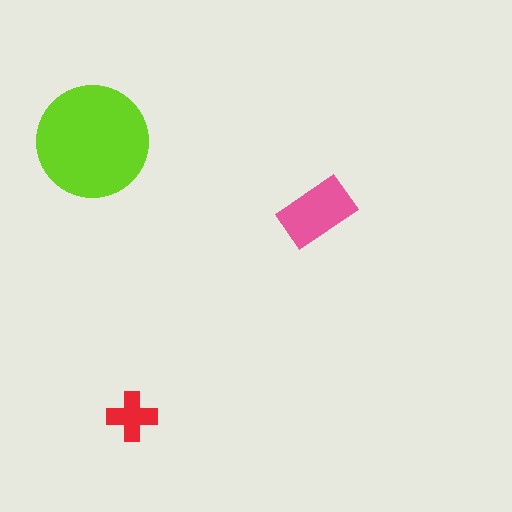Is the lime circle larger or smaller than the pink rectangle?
Larger.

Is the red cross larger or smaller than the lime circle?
Smaller.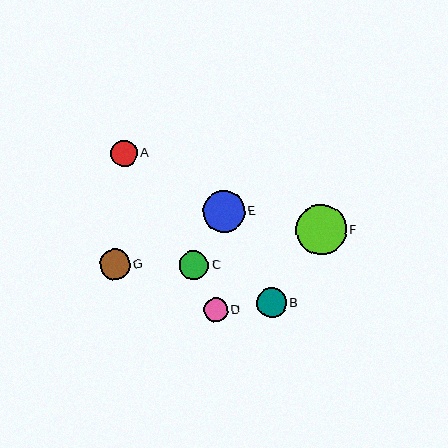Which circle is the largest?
Circle F is the largest with a size of approximately 50 pixels.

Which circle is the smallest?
Circle D is the smallest with a size of approximately 24 pixels.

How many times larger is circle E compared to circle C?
Circle E is approximately 1.4 times the size of circle C.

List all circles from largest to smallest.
From largest to smallest: F, E, G, B, C, A, D.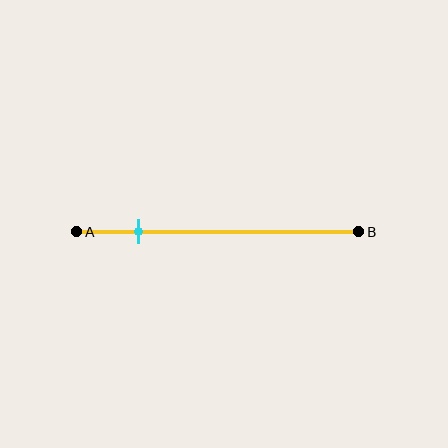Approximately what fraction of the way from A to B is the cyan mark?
The cyan mark is approximately 20% of the way from A to B.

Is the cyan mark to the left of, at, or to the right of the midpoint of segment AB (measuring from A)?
The cyan mark is to the left of the midpoint of segment AB.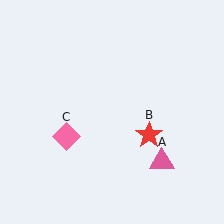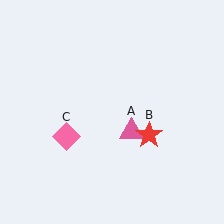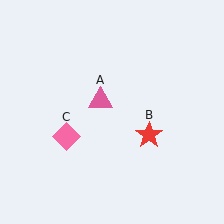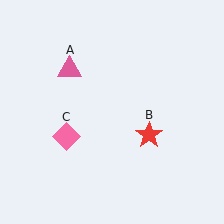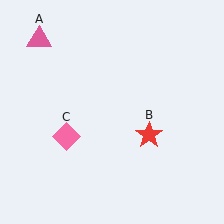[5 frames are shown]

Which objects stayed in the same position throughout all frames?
Red star (object B) and pink diamond (object C) remained stationary.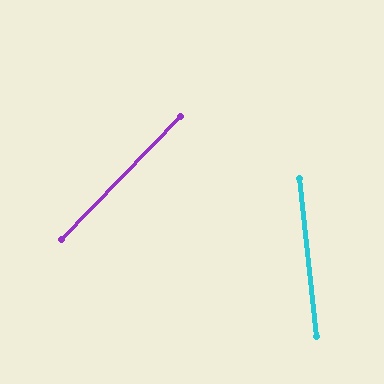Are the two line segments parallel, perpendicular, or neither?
Neither parallel nor perpendicular — they differ by about 50°.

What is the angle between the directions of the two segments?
Approximately 50 degrees.